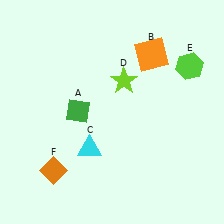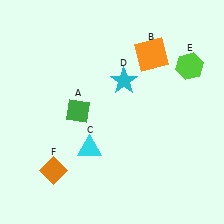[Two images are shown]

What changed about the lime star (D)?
In Image 1, D is lime. In Image 2, it changed to cyan.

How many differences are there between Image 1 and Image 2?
There is 1 difference between the two images.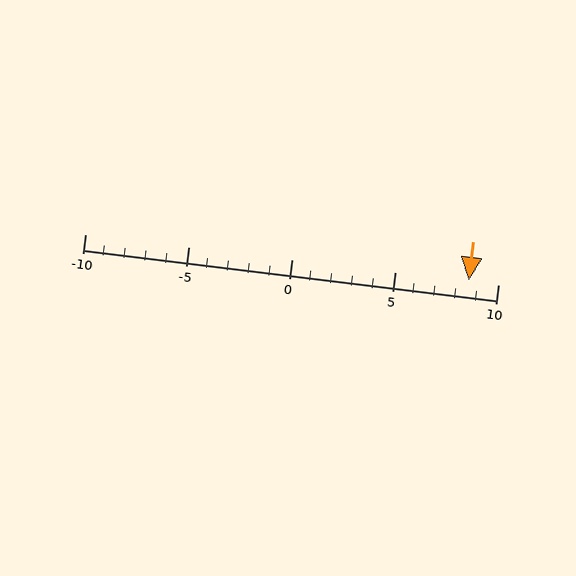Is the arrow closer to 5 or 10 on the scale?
The arrow is closer to 10.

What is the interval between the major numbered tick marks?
The major tick marks are spaced 5 units apart.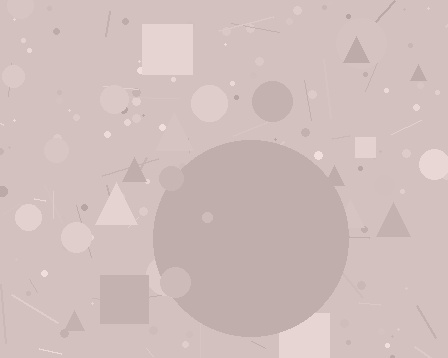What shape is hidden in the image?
A circle is hidden in the image.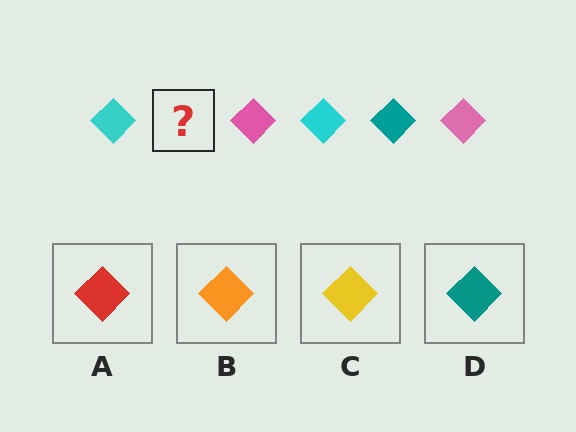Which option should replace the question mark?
Option D.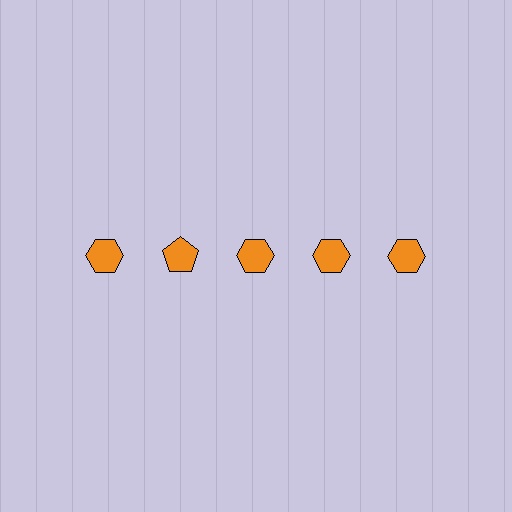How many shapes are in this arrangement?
There are 5 shapes arranged in a grid pattern.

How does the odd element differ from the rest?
It has a different shape: pentagon instead of hexagon.